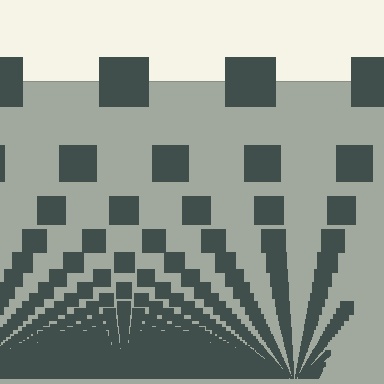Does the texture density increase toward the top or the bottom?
Density increases toward the bottom.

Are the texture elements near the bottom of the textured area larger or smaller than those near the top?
Smaller. The gradient is inverted — elements near the bottom are smaller and denser.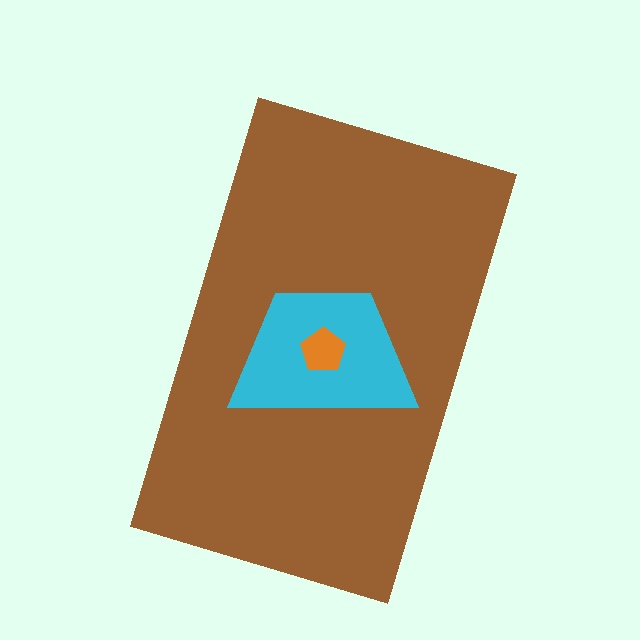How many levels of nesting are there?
3.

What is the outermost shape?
The brown rectangle.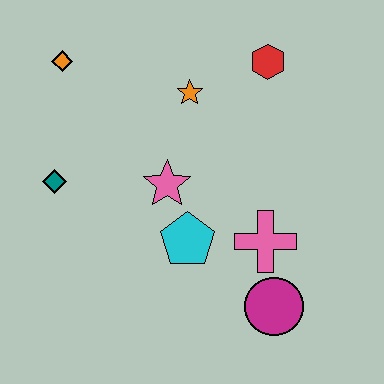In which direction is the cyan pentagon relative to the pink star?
The cyan pentagon is below the pink star.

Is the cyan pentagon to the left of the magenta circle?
Yes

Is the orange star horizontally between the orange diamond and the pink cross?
Yes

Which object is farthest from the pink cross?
The orange diamond is farthest from the pink cross.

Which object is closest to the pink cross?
The magenta circle is closest to the pink cross.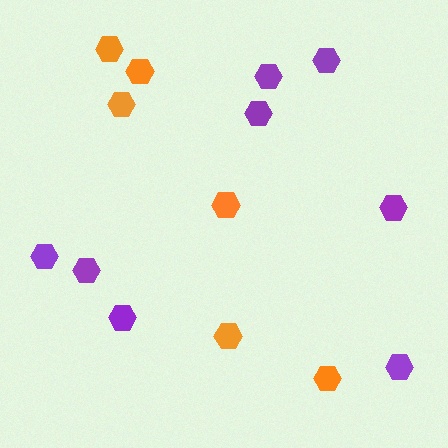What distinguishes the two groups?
There are 2 groups: one group of orange hexagons (6) and one group of purple hexagons (8).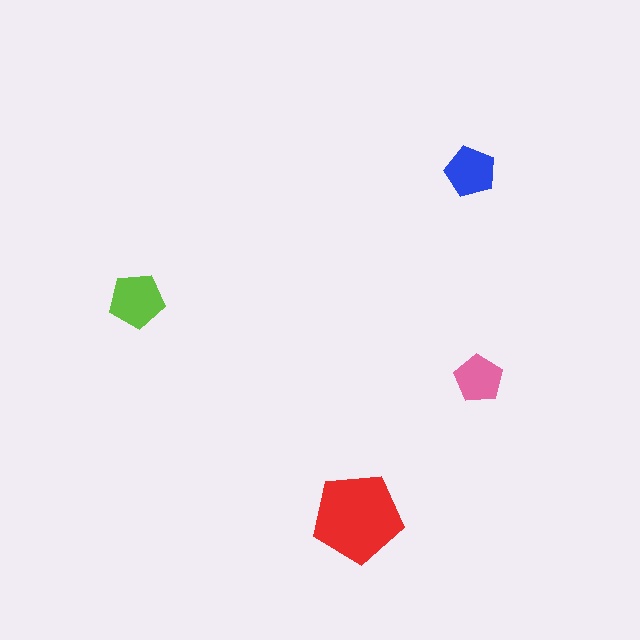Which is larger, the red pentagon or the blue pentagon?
The red one.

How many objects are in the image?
There are 4 objects in the image.